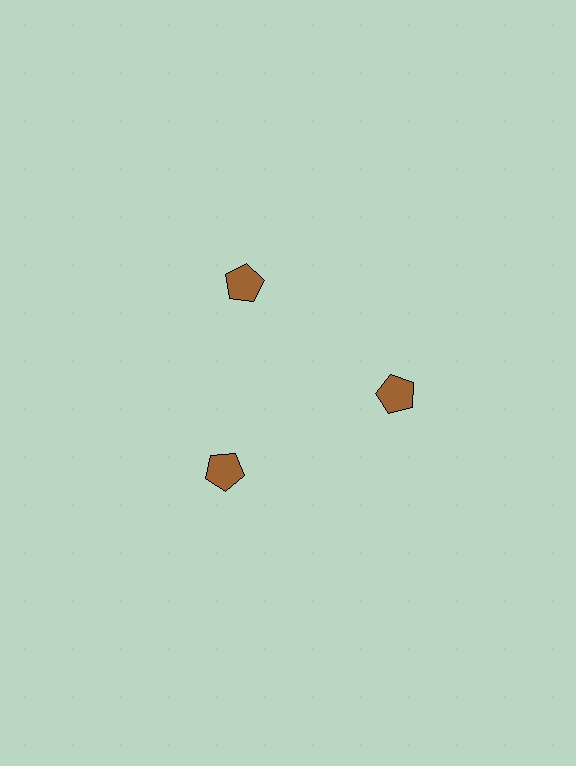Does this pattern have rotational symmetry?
Yes, this pattern has 3-fold rotational symmetry. It looks the same after rotating 120 degrees around the center.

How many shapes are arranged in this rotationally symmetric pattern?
There are 3 shapes, arranged in 3 groups of 1.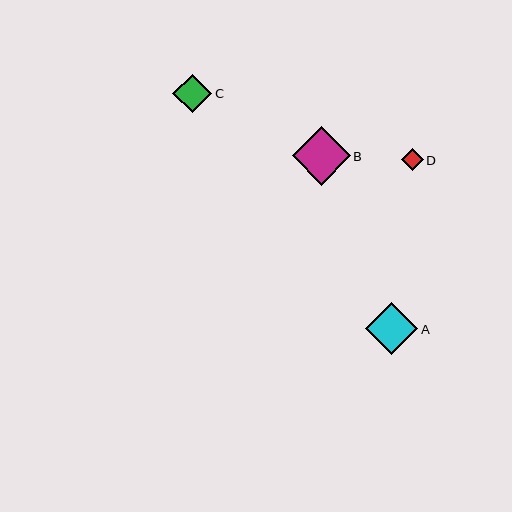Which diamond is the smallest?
Diamond D is the smallest with a size of approximately 22 pixels.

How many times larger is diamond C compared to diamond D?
Diamond C is approximately 1.7 times the size of diamond D.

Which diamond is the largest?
Diamond B is the largest with a size of approximately 58 pixels.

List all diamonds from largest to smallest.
From largest to smallest: B, A, C, D.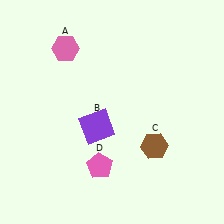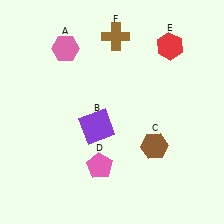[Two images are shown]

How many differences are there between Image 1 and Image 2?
There are 2 differences between the two images.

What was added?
A red hexagon (E), a brown cross (F) were added in Image 2.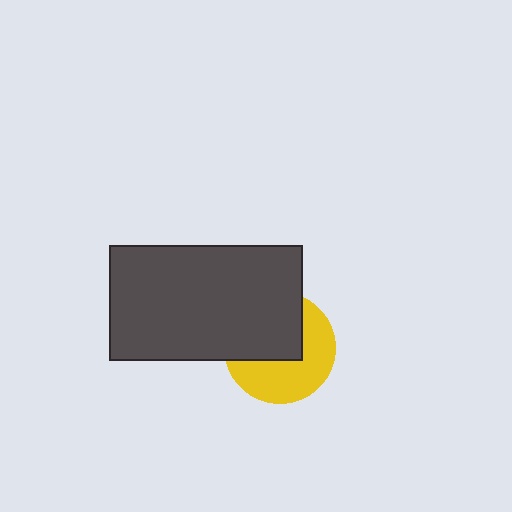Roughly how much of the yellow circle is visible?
About half of it is visible (roughly 51%).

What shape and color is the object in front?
The object in front is a dark gray rectangle.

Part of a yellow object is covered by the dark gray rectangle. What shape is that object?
It is a circle.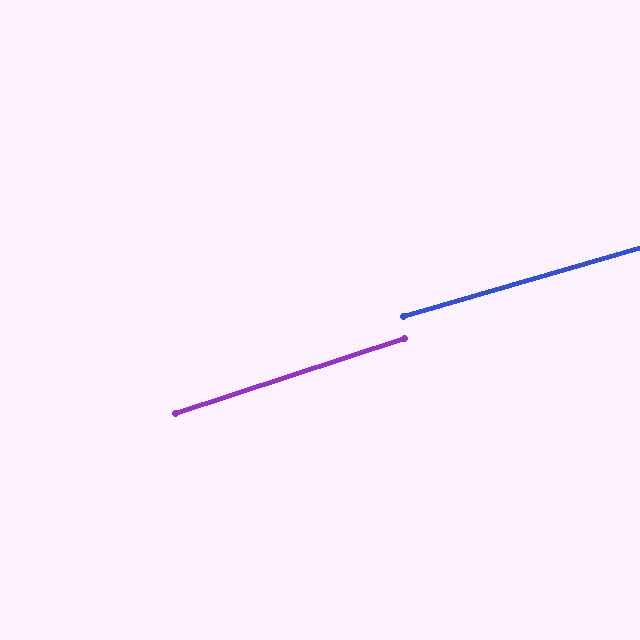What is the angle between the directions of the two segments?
Approximately 2 degrees.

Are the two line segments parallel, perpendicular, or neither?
Parallel — their directions differ by only 1.9°.